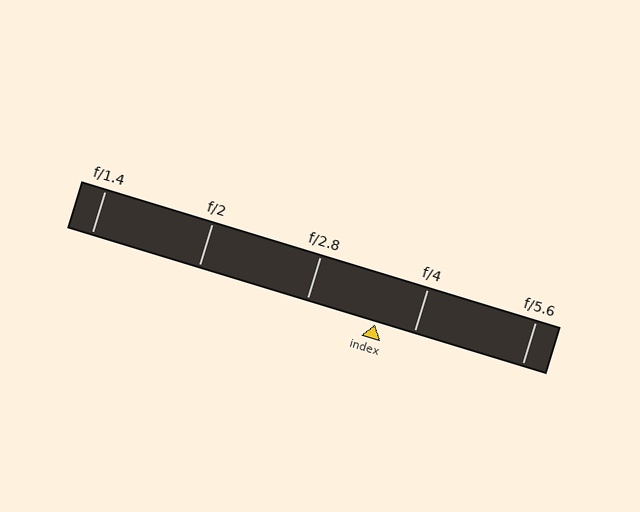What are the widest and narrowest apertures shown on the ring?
The widest aperture shown is f/1.4 and the narrowest is f/5.6.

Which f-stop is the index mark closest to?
The index mark is closest to f/4.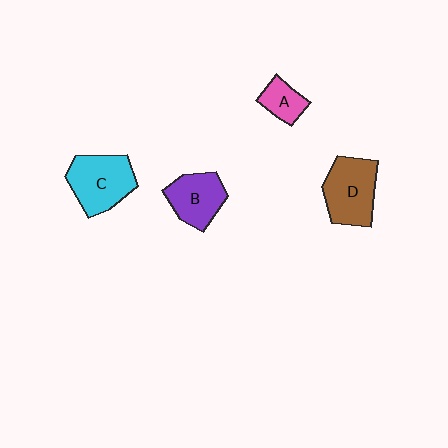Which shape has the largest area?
Shape C (cyan).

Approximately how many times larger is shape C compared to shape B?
Approximately 1.3 times.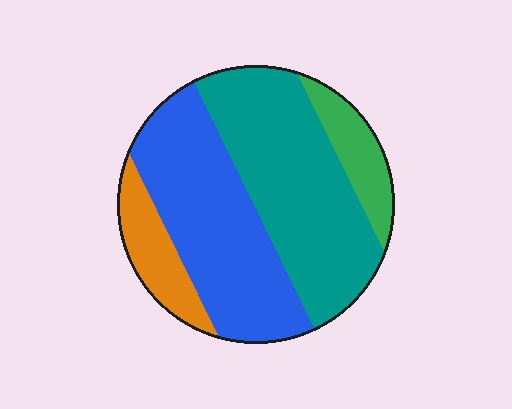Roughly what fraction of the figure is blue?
Blue takes up about three eighths (3/8) of the figure.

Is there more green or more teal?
Teal.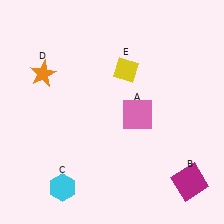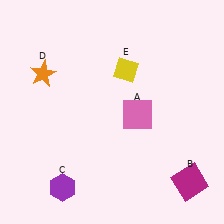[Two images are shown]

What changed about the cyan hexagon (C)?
In Image 1, C is cyan. In Image 2, it changed to purple.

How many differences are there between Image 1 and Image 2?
There is 1 difference between the two images.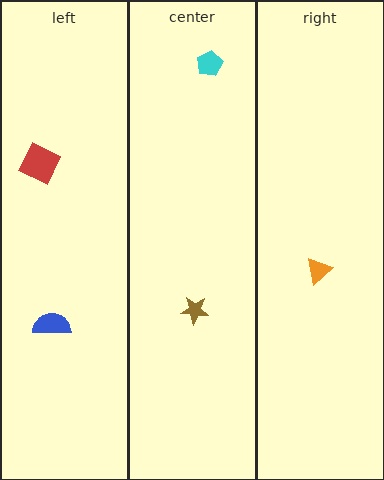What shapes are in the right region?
The orange triangle.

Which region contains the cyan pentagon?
The center region.